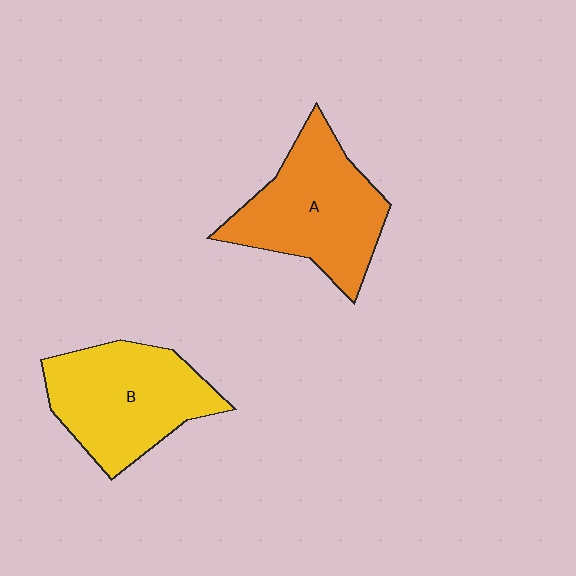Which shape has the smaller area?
Shape B (yellow).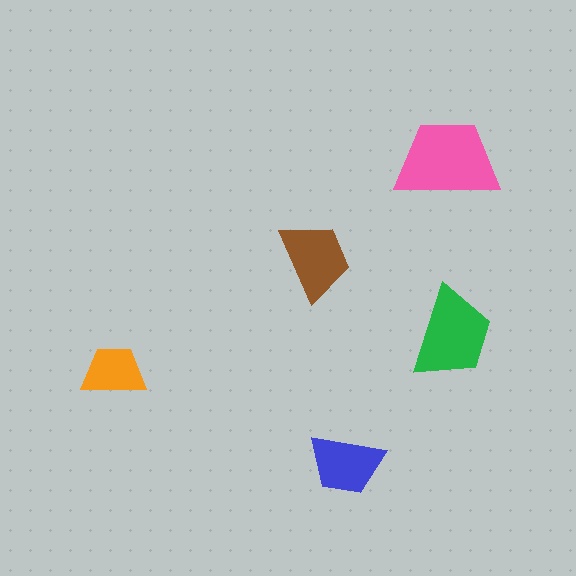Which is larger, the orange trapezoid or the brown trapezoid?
The brown one.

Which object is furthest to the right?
The green trapezoid is rightmost.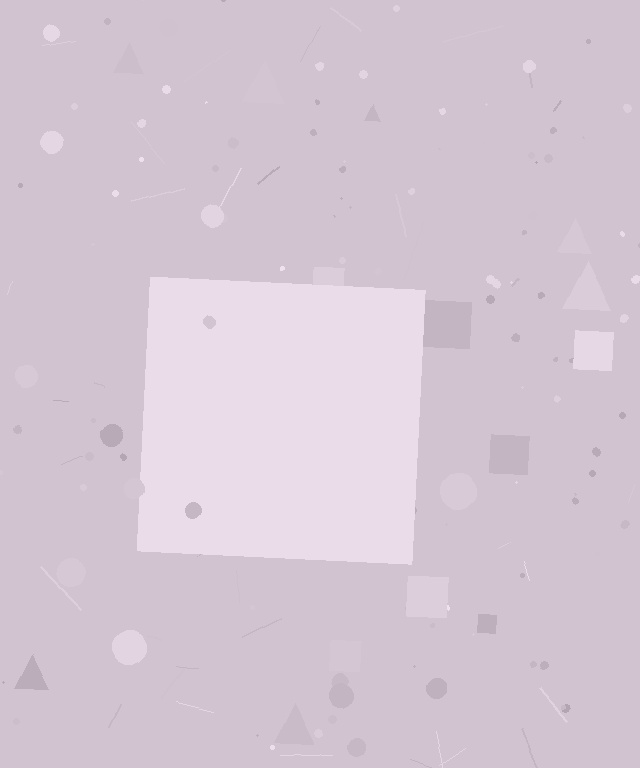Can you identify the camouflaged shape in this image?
The camouflaged shape is a square.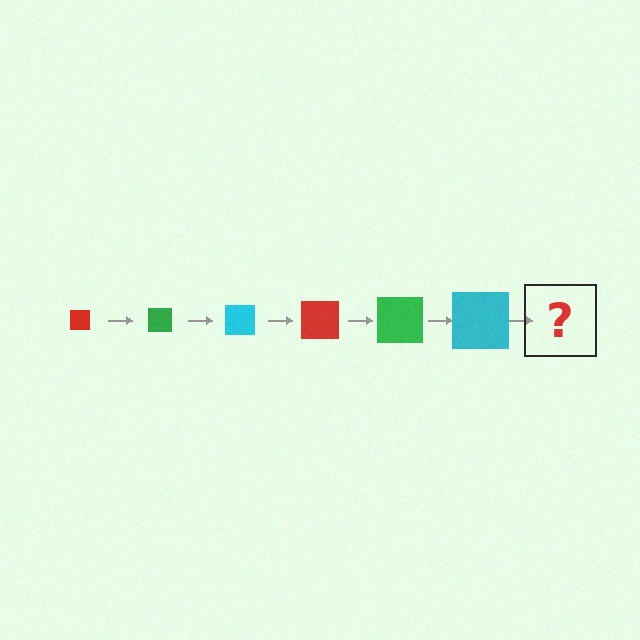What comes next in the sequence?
The next element should be a red square, larger than the previous one.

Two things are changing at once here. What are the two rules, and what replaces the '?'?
The two rules are that the square grows larger each step and the color cycles through red, green, and cyan. The '?' should be a red square, larger than the previous one.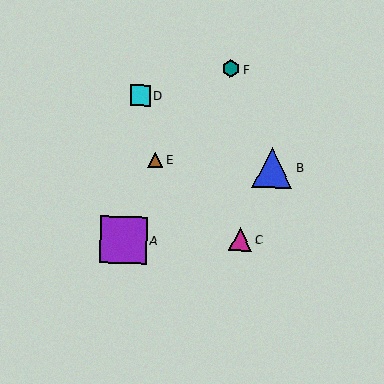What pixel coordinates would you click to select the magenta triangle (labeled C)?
Click at (240, 240) to select the magenta triangle C.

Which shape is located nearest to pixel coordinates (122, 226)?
The purple square (labeled A) at (123, 240) is nearest to that location.